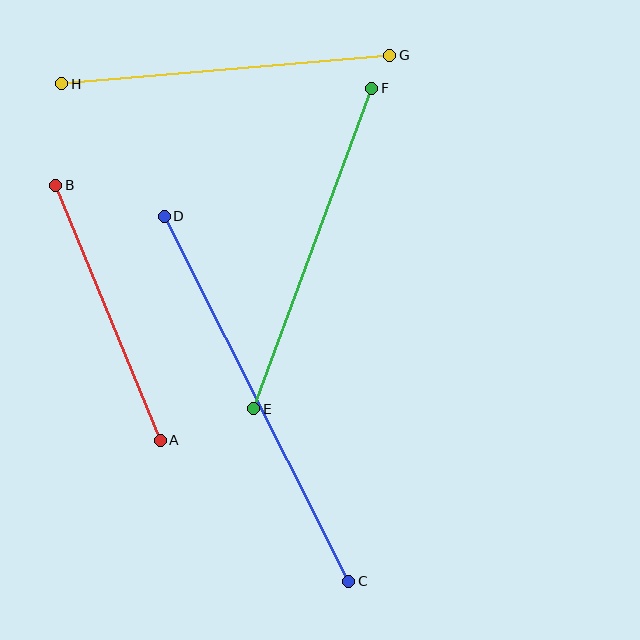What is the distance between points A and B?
The distance is approximately 276 pixels.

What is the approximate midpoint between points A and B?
The midpoint is at approximately (108, 313) pixels.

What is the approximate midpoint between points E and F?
The midpoint is at approximately (313, 249) pixels.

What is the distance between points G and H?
The distance is approximately 329 pixels.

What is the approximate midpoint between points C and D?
The midpoint is at approximately (256, 399) pixels.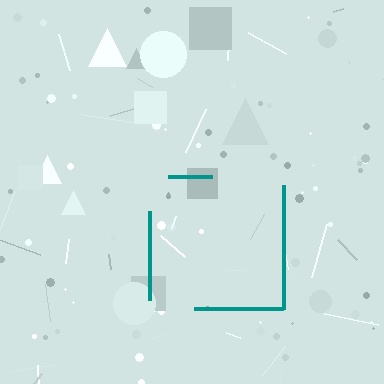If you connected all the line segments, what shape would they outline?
They would outline a square.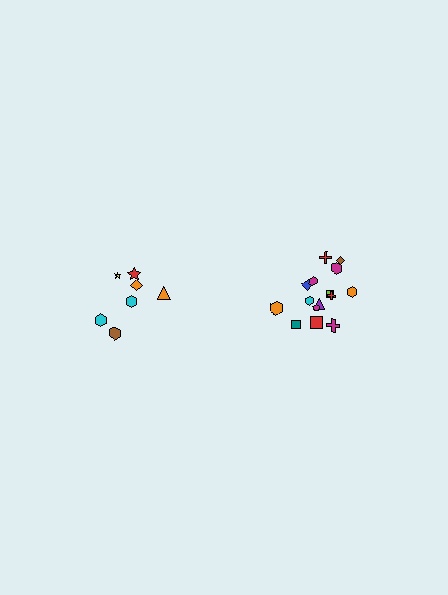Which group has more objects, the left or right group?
The right group.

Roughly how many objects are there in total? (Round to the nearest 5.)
Roughly 20 objects in total.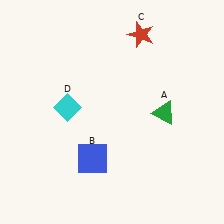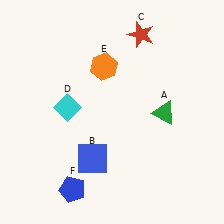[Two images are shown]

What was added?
An orange hexagon (E), a blue pentagon (F) were added in Image 2.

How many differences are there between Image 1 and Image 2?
There are 2 differences between the two images.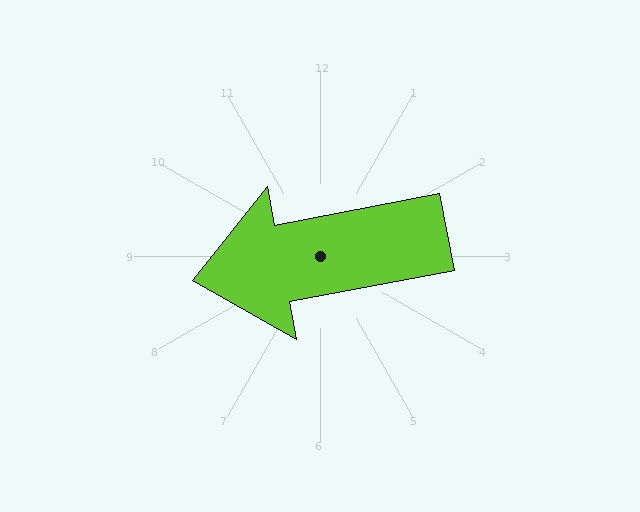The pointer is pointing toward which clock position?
Roughly 9 o'clock.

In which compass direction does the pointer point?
West.